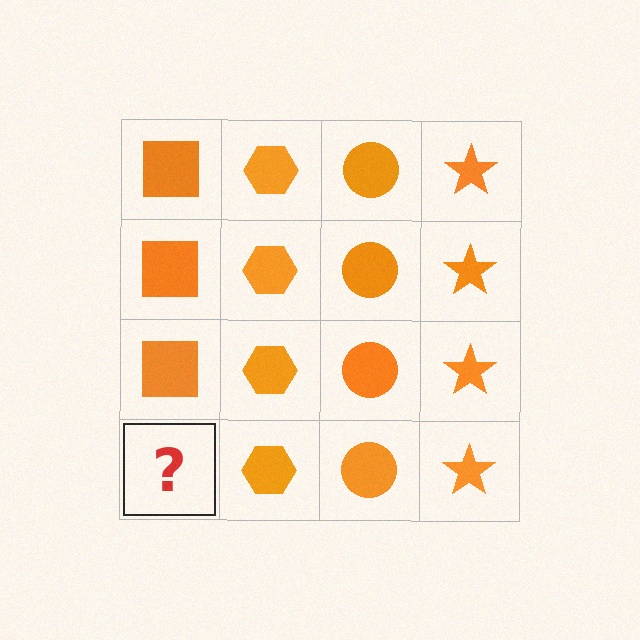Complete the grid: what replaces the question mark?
The question mark should be replaced with an orange square.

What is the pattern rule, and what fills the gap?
The rule is that each column has a consistent shape. The gap should be filled with an orange square.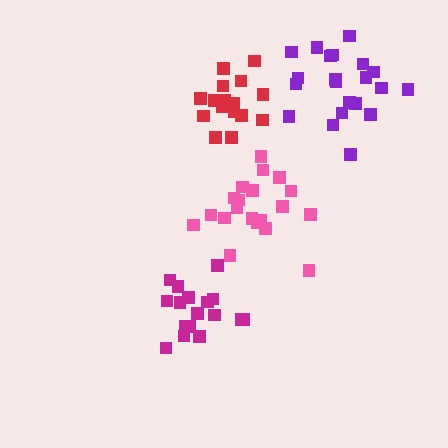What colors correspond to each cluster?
The clusters are colored: pink, purple, red, magenta.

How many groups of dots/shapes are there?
There are 4 groups.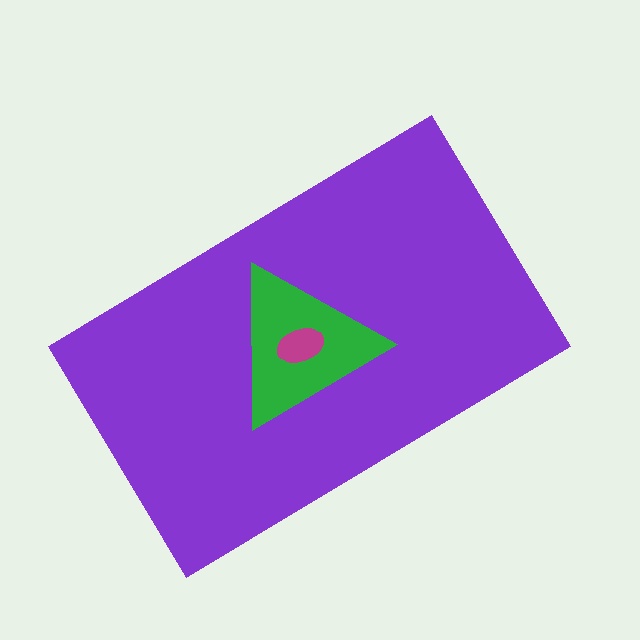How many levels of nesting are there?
3.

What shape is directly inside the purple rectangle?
The green triangle.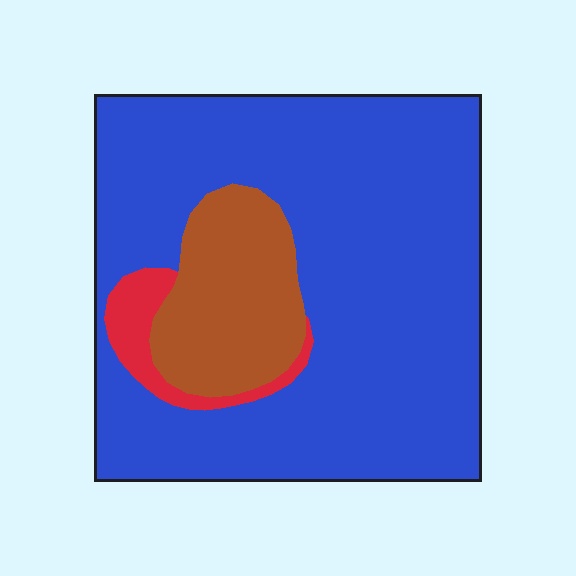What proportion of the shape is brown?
Brown takes up less than a quarter of the shape.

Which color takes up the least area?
Red, at roughly 5%.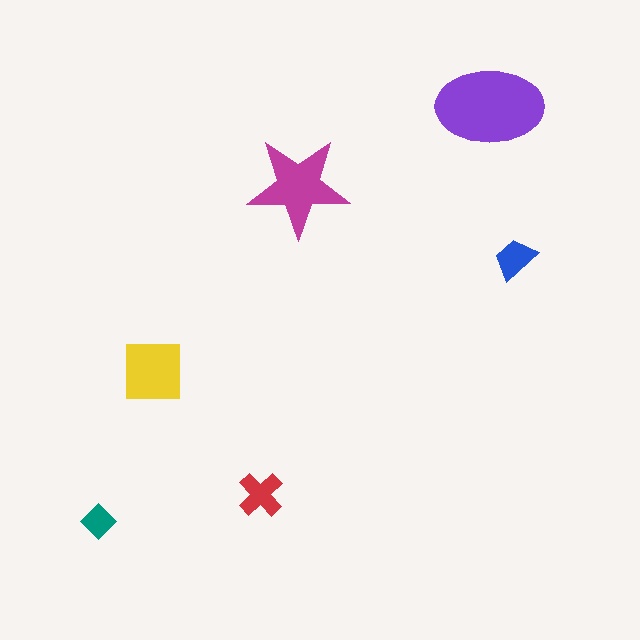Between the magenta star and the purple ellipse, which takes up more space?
The purple ellipse.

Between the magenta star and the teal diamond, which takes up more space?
The magenta star.